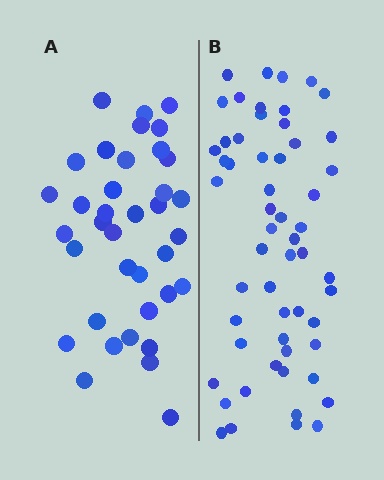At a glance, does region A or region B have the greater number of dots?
Region B (the right region) has more dots.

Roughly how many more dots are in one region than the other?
Region B has approximately 20 more dots than region A.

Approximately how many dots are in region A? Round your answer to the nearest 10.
About 40 dots. (The exact count is 37, which rounds to 40.)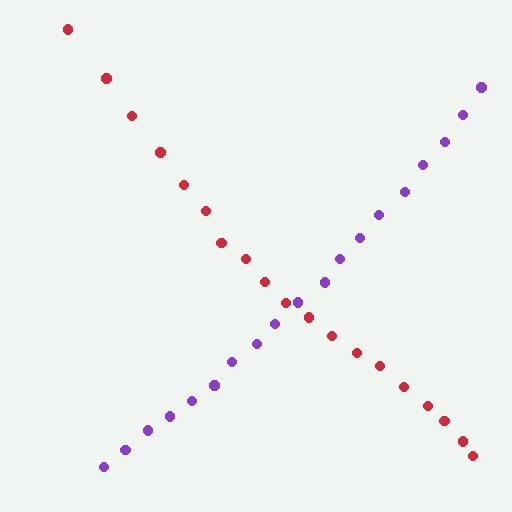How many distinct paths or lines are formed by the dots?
There are 2 distinct paths.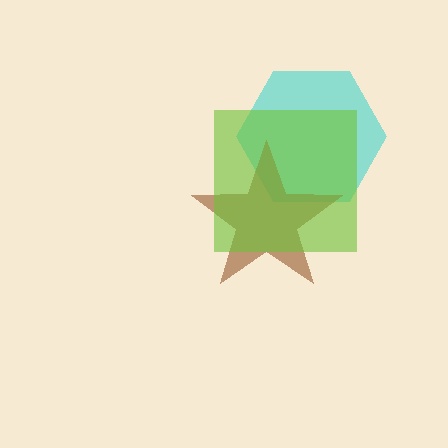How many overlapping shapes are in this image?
There are 3 overlapping shapes in the image.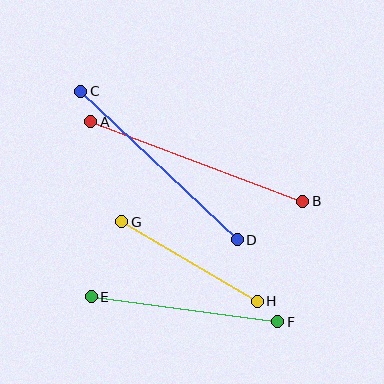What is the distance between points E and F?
The distance is approximately 188 pixels.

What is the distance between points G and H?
The distance is approximately 157 pixels.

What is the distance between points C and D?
The distance is approximately 215 pixels.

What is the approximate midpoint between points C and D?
The midpoint is at approximately (159, 166) pixels.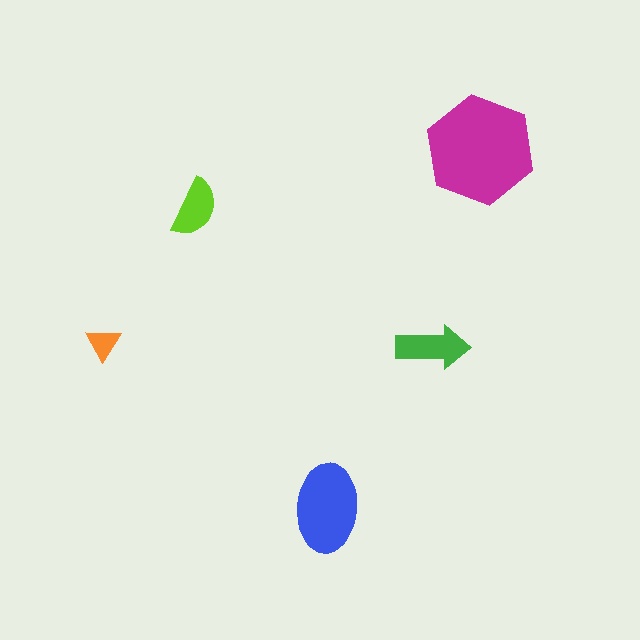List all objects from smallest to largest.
The orange triangle, the lime semicircle, the green arrow, the blue ellipse, the magenta hexagon.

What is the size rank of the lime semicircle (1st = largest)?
4th.